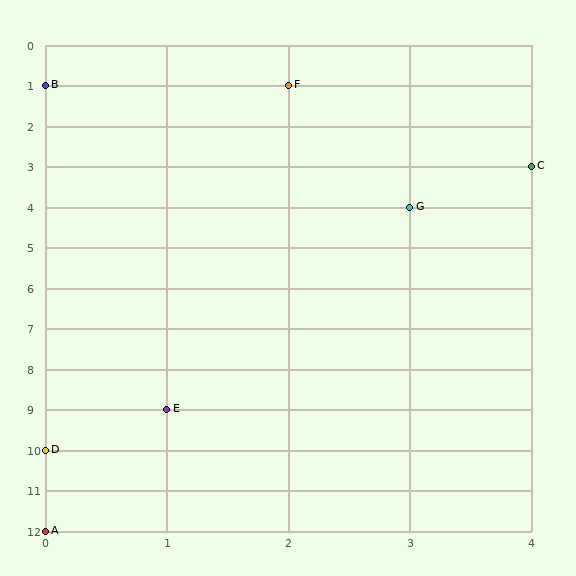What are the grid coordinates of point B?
Point B is at grid coordinates (0, 1).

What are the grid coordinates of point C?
Point C is at grid coordinates (4, 3).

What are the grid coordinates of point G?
Point G is at grid coordinates (3, 4).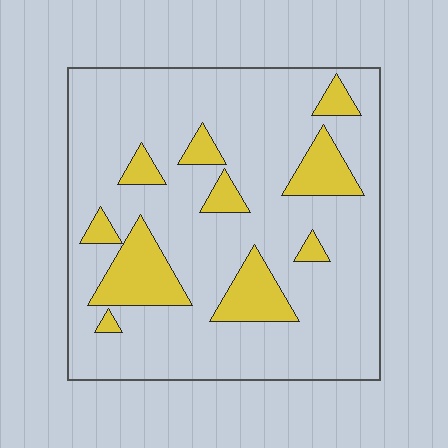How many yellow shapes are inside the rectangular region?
10.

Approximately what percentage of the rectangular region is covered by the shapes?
Approximately 20%.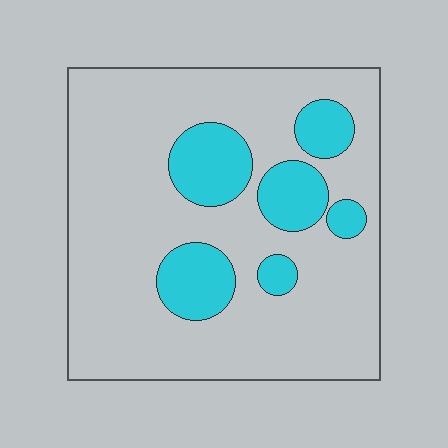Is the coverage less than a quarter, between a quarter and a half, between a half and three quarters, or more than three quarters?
Less than a quarter.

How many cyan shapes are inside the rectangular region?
6.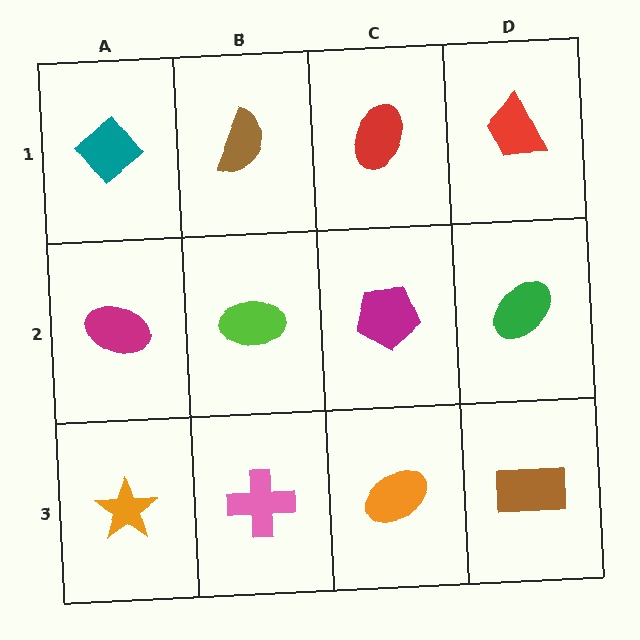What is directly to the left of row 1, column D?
A red ellipse.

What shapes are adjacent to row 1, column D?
A green ellipse (row 2, column D), a red ellipse (row 1, column C).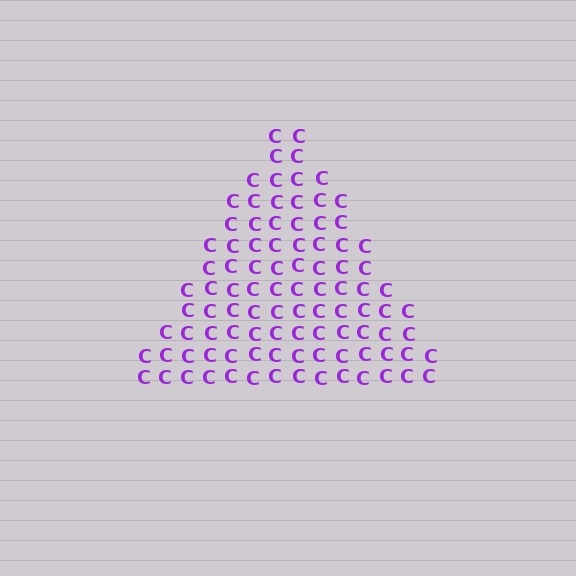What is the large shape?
The large shape is a triangle.